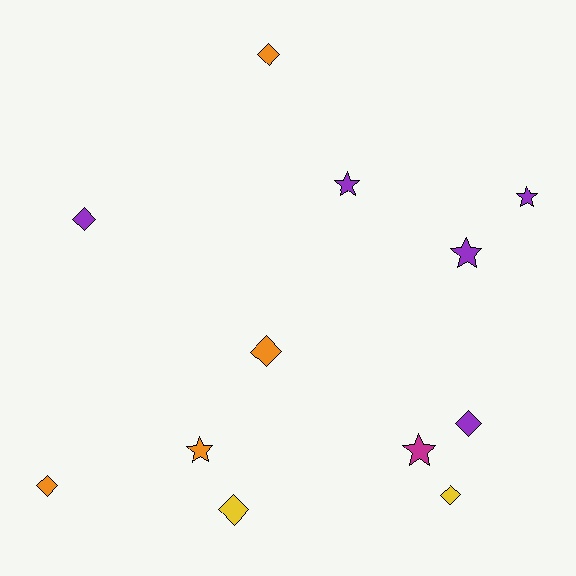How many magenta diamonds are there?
There are no magenta diamonds.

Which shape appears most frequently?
Diamond, with 7 objects.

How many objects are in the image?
There are 12 objects.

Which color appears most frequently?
Purple, with 5 objects.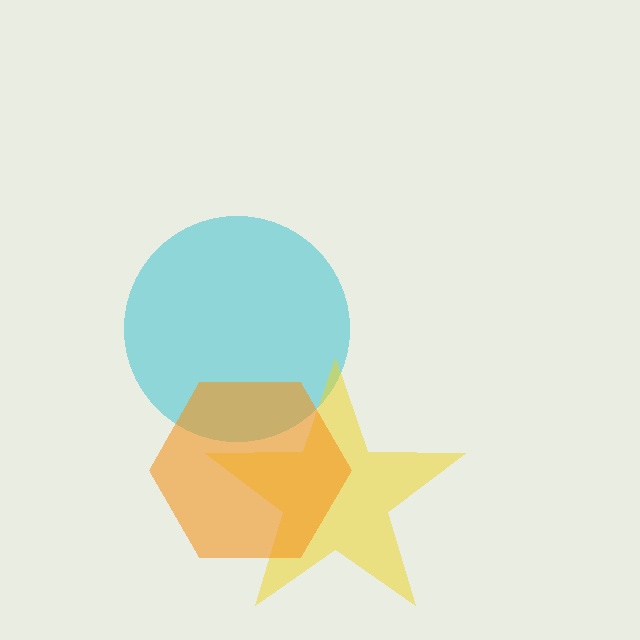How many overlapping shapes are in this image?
There are 3 overlapping shapes in the image.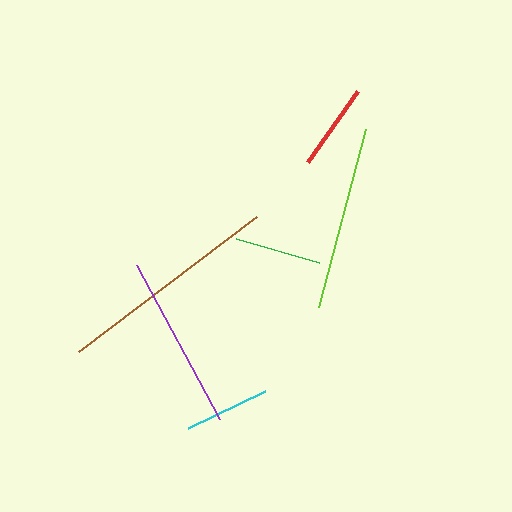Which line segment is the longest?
The brown line is the longest at approximately 224 pixels.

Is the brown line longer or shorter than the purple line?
The brown line is longer than the purple line.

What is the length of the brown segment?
The brown segment is approximately 224 pixels long.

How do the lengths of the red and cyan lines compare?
The red and cyan lines are approximately the same length.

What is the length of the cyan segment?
The cyan segment is approximately 86 pixels long.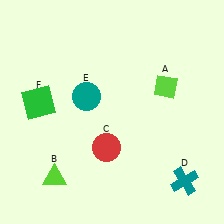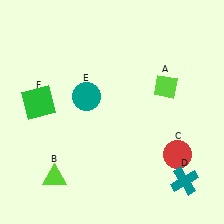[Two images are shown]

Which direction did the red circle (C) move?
The red circle (C) moved right.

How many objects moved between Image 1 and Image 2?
1 object moved between the two images.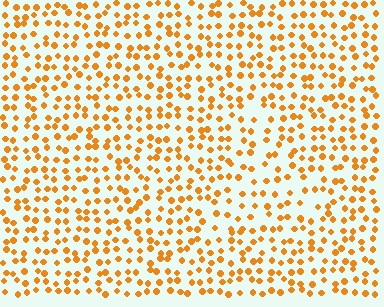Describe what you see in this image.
The image contains small orange elements arranged at two different densities. A triangle-shaped region is visible where the elements are less densely packed than the surrounding area.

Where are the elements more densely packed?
The elements are more densely packed outside the triangle boundary.